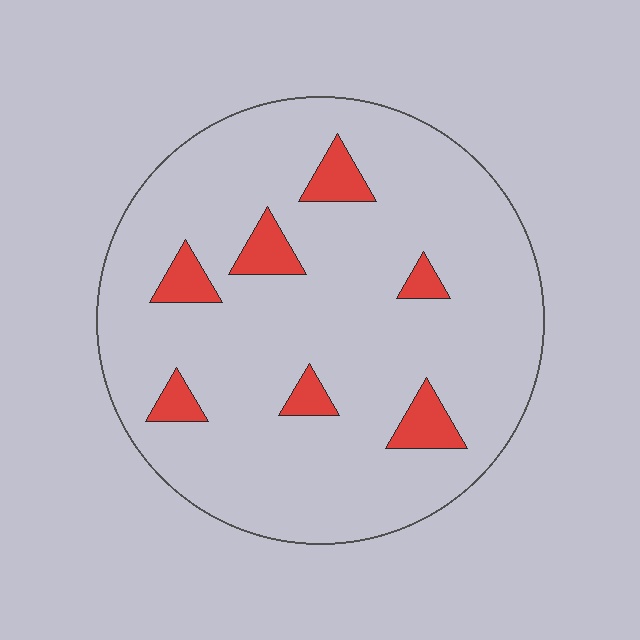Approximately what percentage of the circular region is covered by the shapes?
Approximately 10%.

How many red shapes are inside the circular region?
7.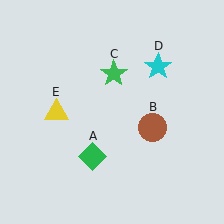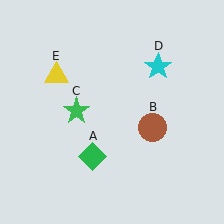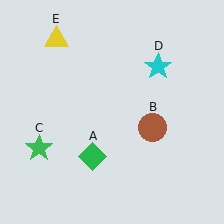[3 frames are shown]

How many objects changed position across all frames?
2 objects changed position: green star (object C), yellow triangle (object E).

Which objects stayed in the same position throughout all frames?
Green diamond (object A) and brown circle (object B) and cyan star (object D) remained stationary.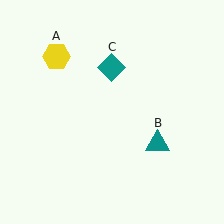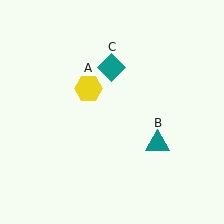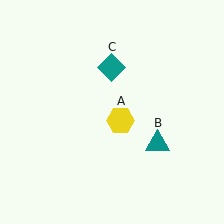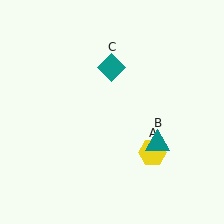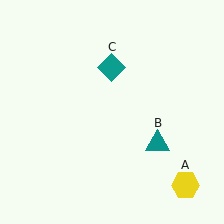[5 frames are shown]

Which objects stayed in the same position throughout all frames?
Teal triangle (object B) and teal diamond (object C) remained stationary.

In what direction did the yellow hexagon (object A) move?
The yellow hexagon (object A) moved down and to the right.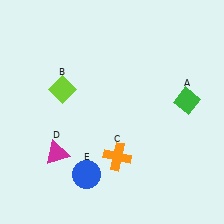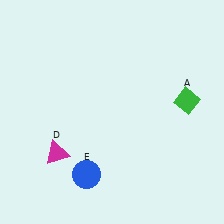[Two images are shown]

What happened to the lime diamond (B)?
The lime diamond (B) was removed in Image 2. It was in the top-left area of Image 1.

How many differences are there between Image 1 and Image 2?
There are 2 differences between the two images.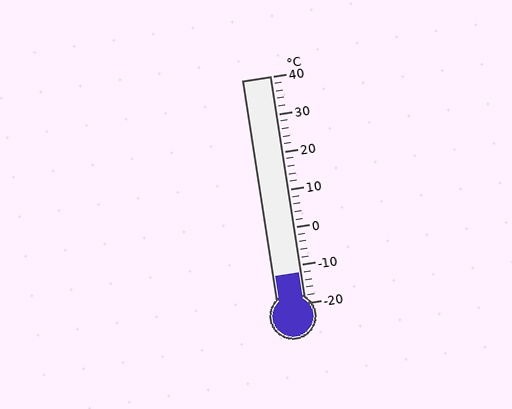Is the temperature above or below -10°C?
The temperature is below -10°C.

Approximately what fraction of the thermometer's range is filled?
The thermometer is filled to approximately 15% of its range.